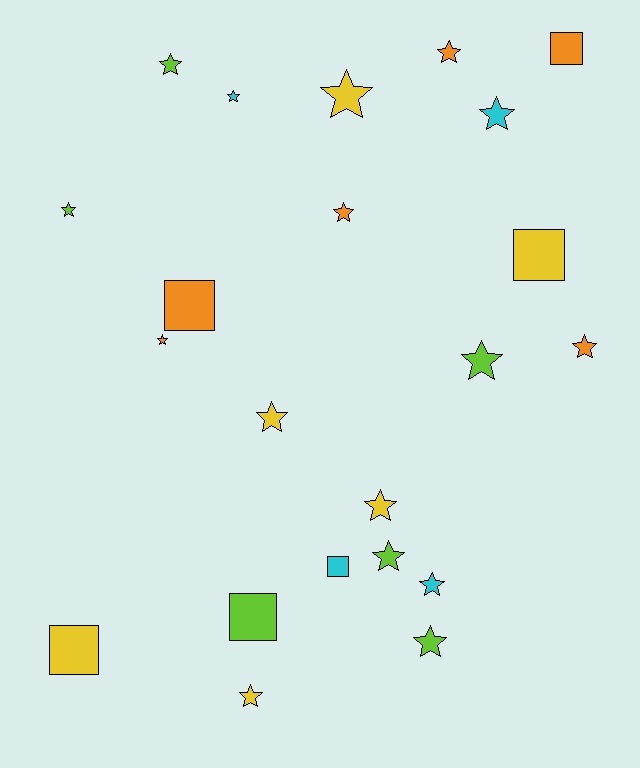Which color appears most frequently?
Yellow, with 6 objects.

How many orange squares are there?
There are 2 orange squares.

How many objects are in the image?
There are 22 objects.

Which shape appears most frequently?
Star, with 16 objects.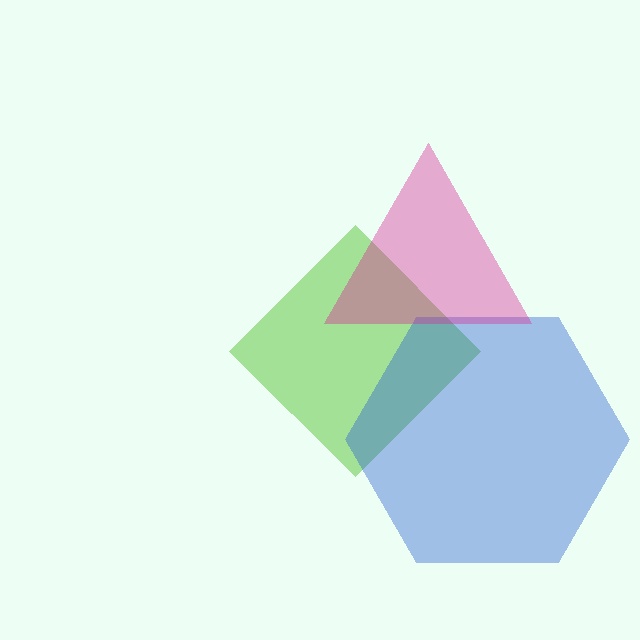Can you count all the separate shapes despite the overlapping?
Yes, there are 3 separate shapes.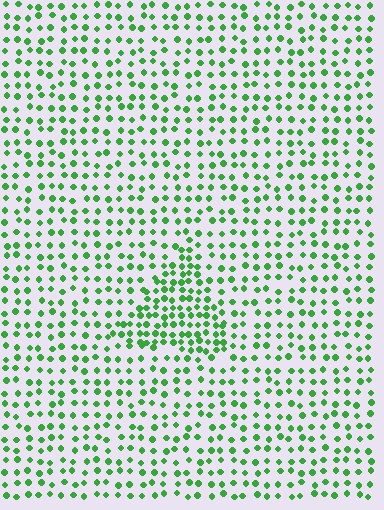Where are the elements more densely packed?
The elements are more densely packed inside the triangle boundary.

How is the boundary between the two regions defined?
The boundary is defined by a change in element density (approximately 1.8x ratio). All elements are the same color, size, and shape.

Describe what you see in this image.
The image contains small green elements arranged at two different densities. A triangle-shaped region is visible where the elements are more densely packed than the surrounding area.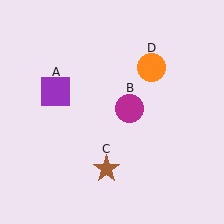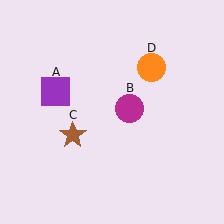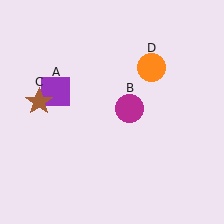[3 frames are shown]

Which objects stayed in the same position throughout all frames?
Purple square (object A) and magenta circle (object B) and orange circle (object D) remained stationary.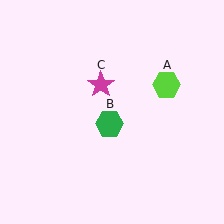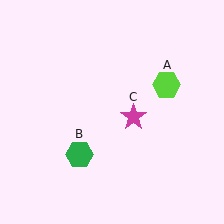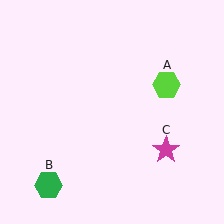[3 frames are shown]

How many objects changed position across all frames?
2 objects changed position: green hexagon (object B), magenta star (object C).